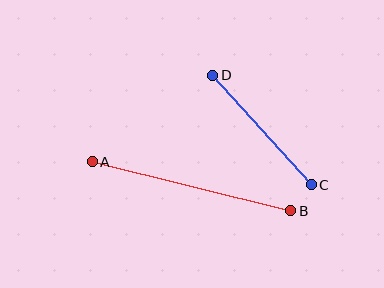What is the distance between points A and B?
The distance is approximately 204 pixels.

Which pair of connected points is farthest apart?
Points A and B are farthest apart.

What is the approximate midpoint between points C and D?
The midpoint is at approximately (262, 130) pixels.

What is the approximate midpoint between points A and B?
The midpoint is at approximately (191, 186) pixels.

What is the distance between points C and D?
The distance is approximately 147 pixels.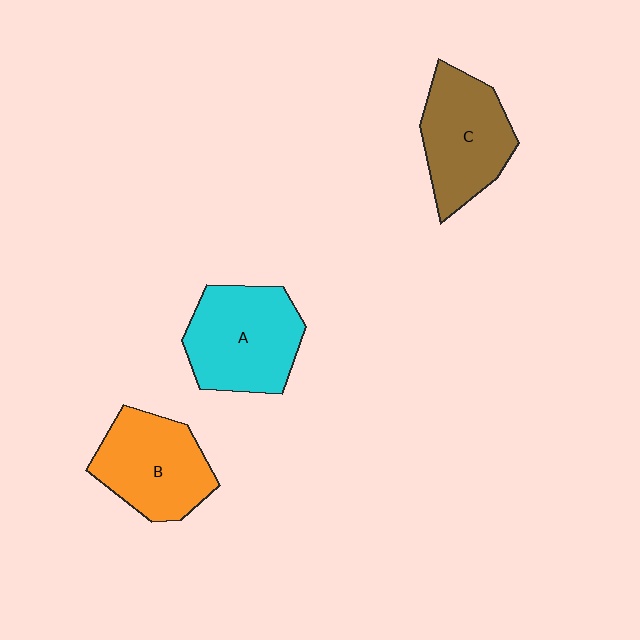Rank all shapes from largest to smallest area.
From largest to smallest: A (cyan), C (brown), B (orange).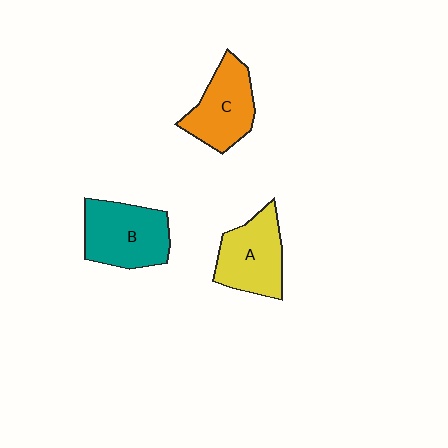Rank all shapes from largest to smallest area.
From largest to smallest: B (teal), A (yellow), C (orange).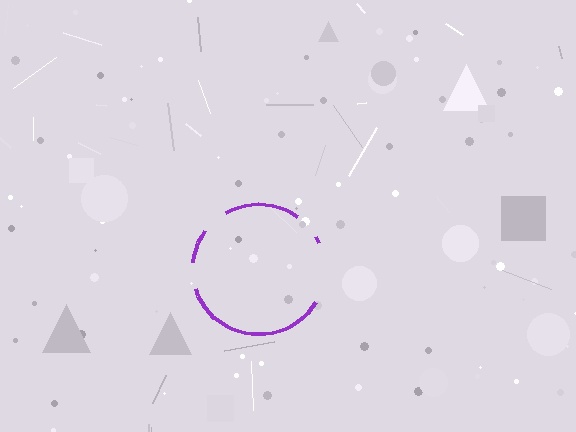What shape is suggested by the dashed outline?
The dashed outline suggests a circle.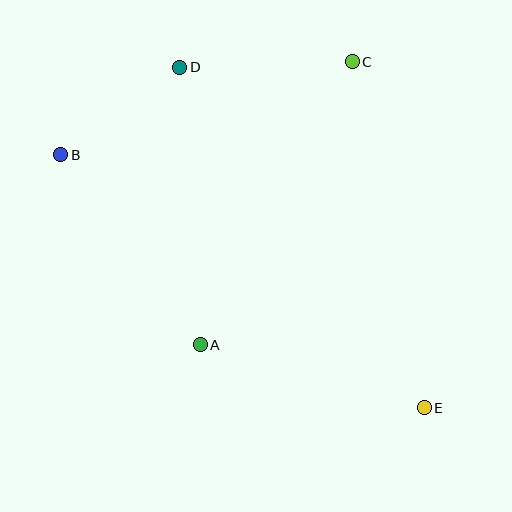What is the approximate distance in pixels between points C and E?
The distance between C and E is approximately 353 pixels.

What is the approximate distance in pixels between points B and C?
The distance between B and C is approximately 306 pixels.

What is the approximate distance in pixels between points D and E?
The distance between D and E is approximately 419 pixels.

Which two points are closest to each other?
Points B and D are closest to each other.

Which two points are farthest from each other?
Points B and E are farthest from each other.